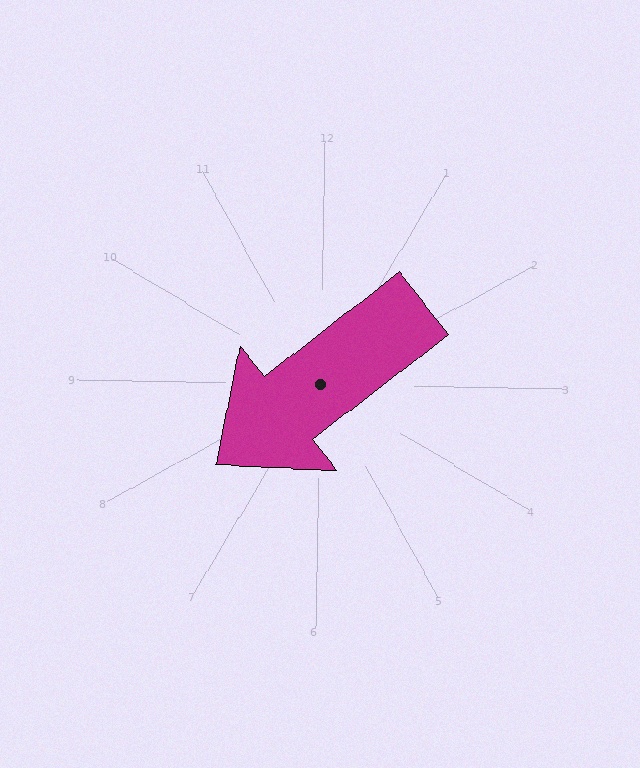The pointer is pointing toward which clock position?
Roughly 8 o'clock.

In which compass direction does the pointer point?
Southwest.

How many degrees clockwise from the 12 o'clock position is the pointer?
Approximately 231 degrees.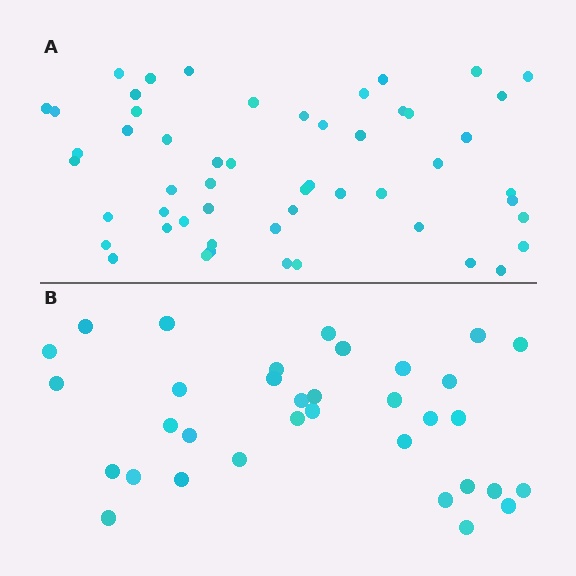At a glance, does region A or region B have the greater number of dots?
Region A (the top region) has more dots.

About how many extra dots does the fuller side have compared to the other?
Region A has approximately 20 more dots than region B.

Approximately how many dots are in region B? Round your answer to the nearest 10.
About 30 dots. (The exact count is 34, which rounds to 30.)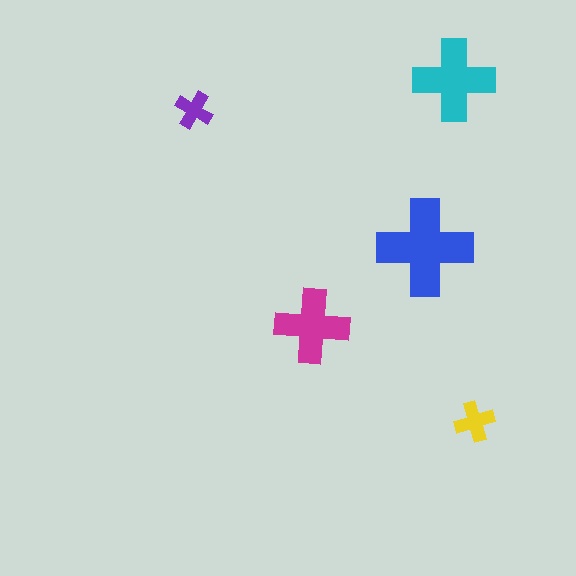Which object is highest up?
The cyan cross is topmost.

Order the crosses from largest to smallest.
the blue one, the cyan one, the magenta one, the yellow one, the purple one.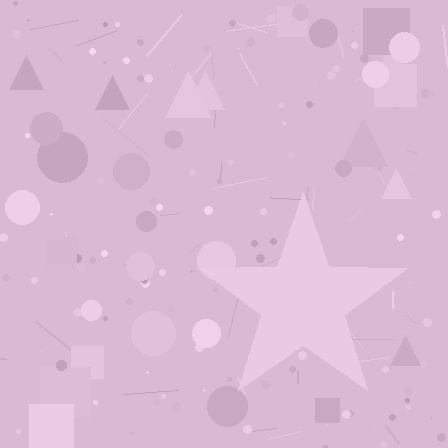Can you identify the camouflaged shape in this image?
The camouflaged shape is a star.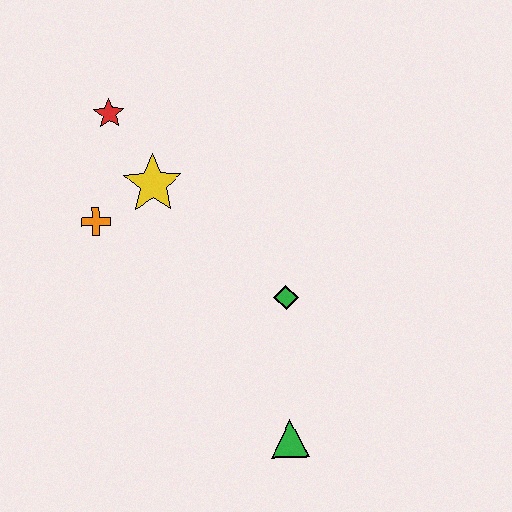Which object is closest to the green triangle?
The green diamond is closest to the green triangle.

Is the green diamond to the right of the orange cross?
Yes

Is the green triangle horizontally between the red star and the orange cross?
No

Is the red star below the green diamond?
No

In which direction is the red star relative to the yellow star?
The red star is above the yellow star.